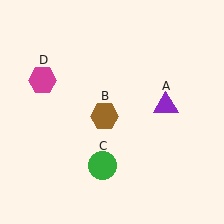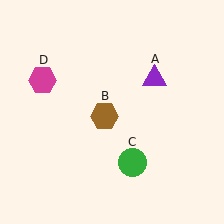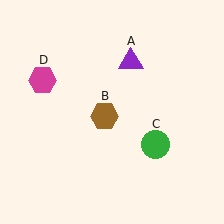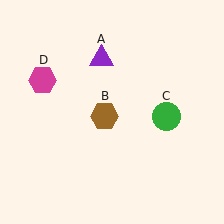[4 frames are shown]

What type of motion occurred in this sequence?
The purple triangle (object A), green circle (object C) rotated counterclockwise around the center of the scene.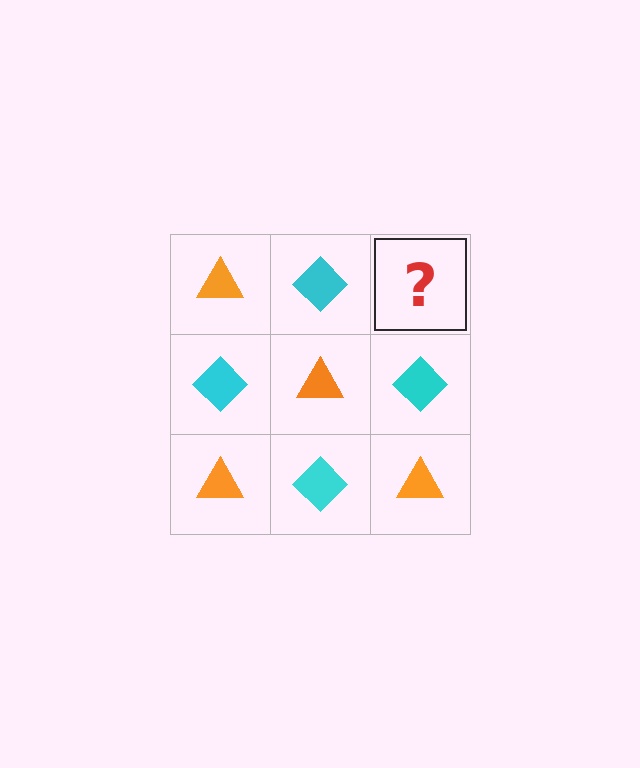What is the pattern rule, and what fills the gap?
The rule is that it alternates orange triangle and cyan diamond in a checkerboard pattern. The gap should be filled with an orange triangle.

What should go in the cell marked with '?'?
The missing cell should contain an orange triangle.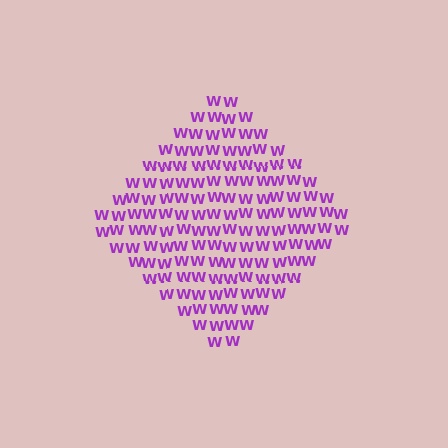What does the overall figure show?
The overall figure shows a diamond.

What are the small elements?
The small elements are letter W's.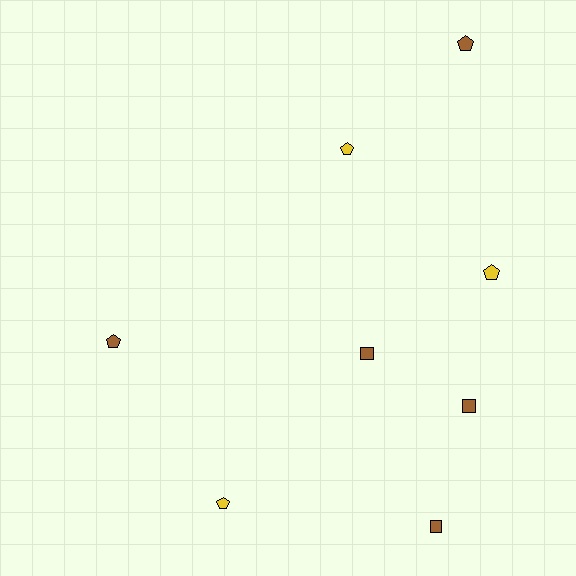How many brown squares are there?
There are 3 brown squares.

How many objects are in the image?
There are 8 objects.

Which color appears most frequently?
Brown, with 5 objects.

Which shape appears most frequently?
Pentagon, with 5 objects.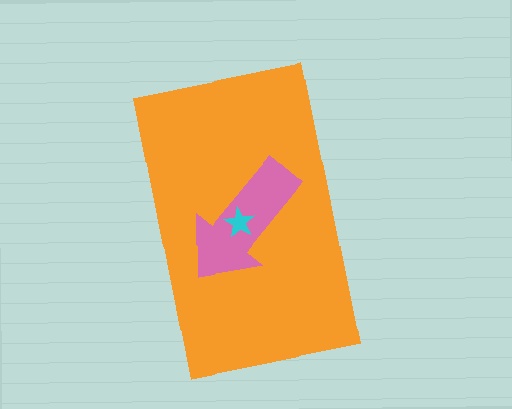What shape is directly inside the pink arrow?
The cyan star.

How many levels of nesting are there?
3.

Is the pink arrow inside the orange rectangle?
Yes.